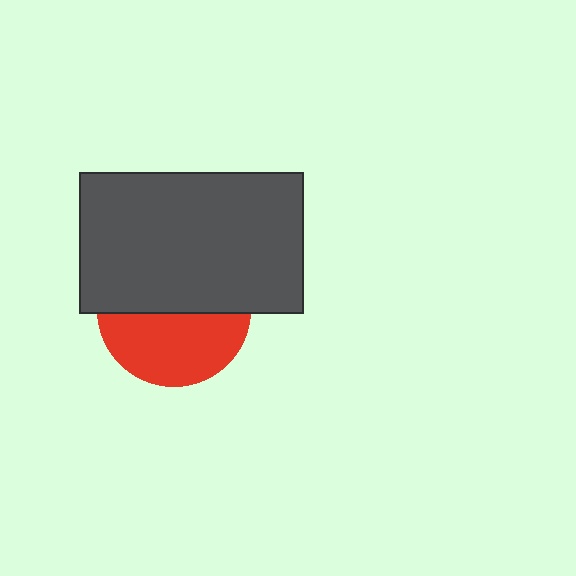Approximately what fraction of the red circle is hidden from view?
Roughly 53% of the red circle is hidden behind the dark gray rectangle.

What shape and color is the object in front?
The object in front is a dark gray rectangle.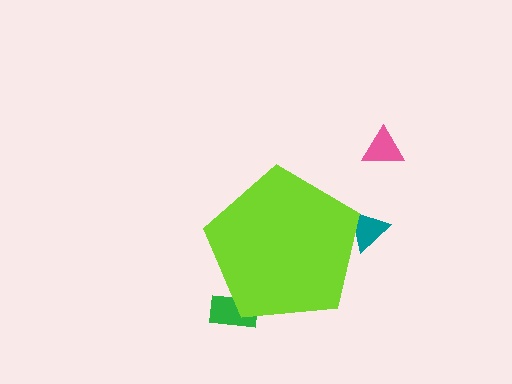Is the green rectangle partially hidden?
Yes, the green rectangle is partially hidden behind the lime pentagon.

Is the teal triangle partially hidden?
Yes, the teal triangle is partially hidden behind the lime pentagon.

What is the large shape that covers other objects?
A lime pentagon.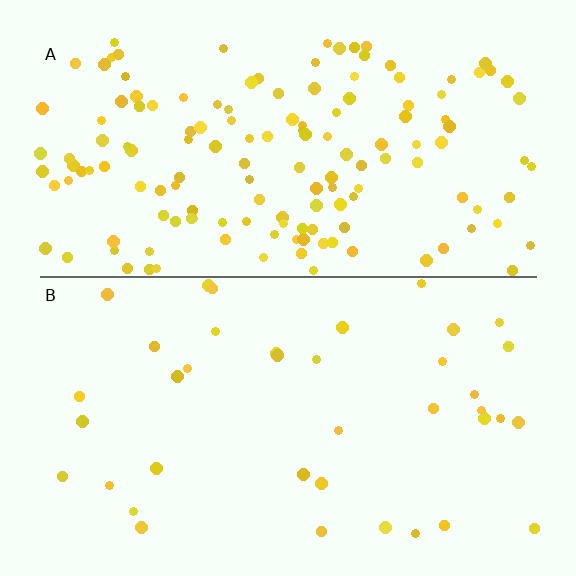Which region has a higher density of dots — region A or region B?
A (the top).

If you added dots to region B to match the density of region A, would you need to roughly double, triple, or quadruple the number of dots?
Approximately quadruple.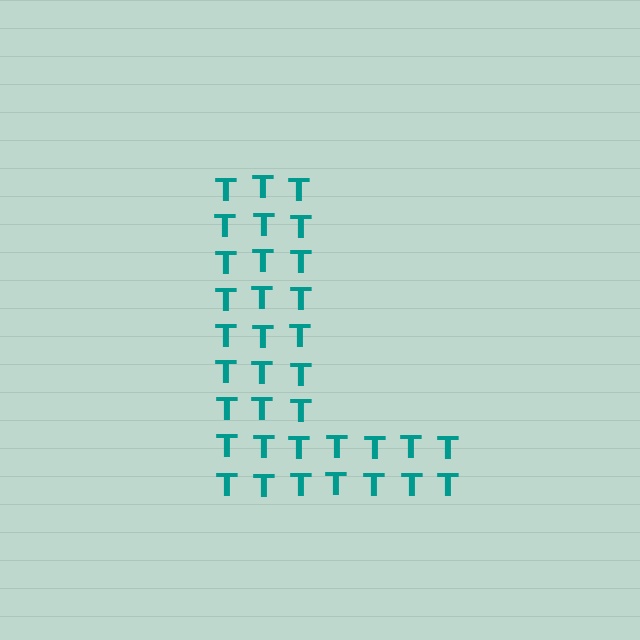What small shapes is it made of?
It is made of small letter T's.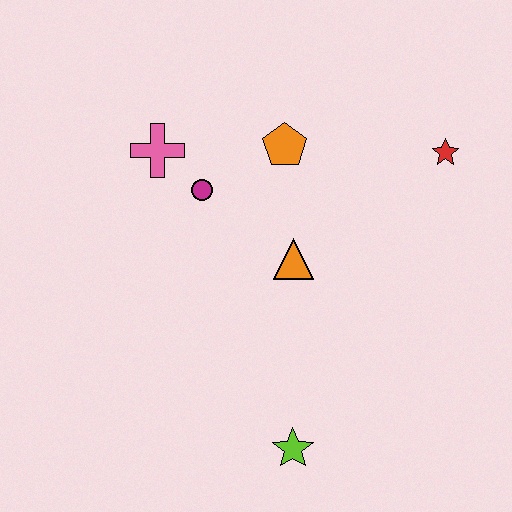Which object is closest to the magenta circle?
The pink cross is closest to the magenta circle.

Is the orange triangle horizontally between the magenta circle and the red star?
Yes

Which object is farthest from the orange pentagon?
The lime star is farthest from the orange pentagon.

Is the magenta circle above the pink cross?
No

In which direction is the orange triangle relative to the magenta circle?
The orange triangle is to the right of the magenta circle.